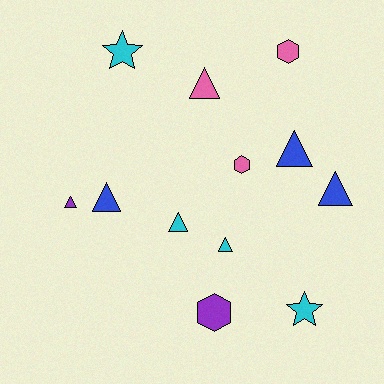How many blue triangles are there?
There are 3 blue triangles.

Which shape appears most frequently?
Triangle, with 7 objects.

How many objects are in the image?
There are 12 objects.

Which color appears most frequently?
Cyan, with 4 objects.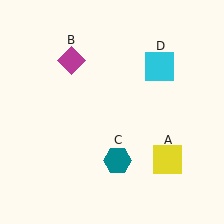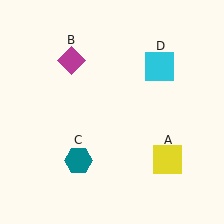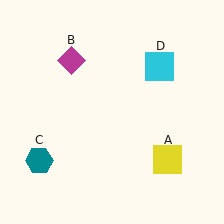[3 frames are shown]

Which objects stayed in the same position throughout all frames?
Yellow square (object A) and magenta diamond (object B) and cyan square (object D) remained stationary.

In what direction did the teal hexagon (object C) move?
The teal hexagon (object C) moved left.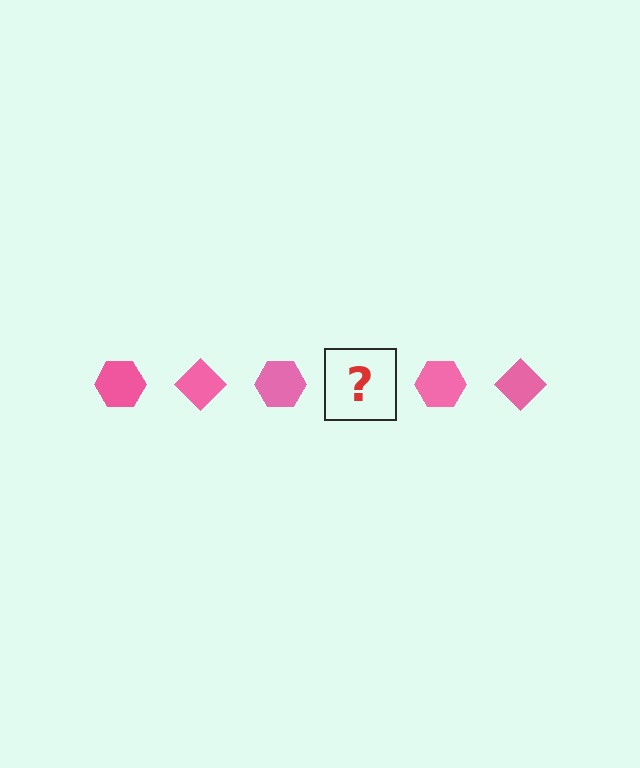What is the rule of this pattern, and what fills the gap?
The rule is that the pattern cycles through hexagon, diamond shapes in pink. The gap should be filled with a pink diamond.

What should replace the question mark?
The question mark should be replaced with a pink diamond.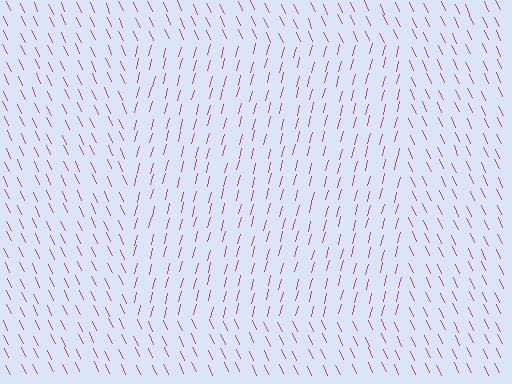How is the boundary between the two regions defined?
The boundary is defined purely by a change in line orientation (approximately 40 degrees difference). All lines are the same color and thickness.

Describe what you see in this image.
The image is filled with small magenta line segments. A rectangle region in the image has lines oriented differently from the surrounding lines, creating a visible texture boundary.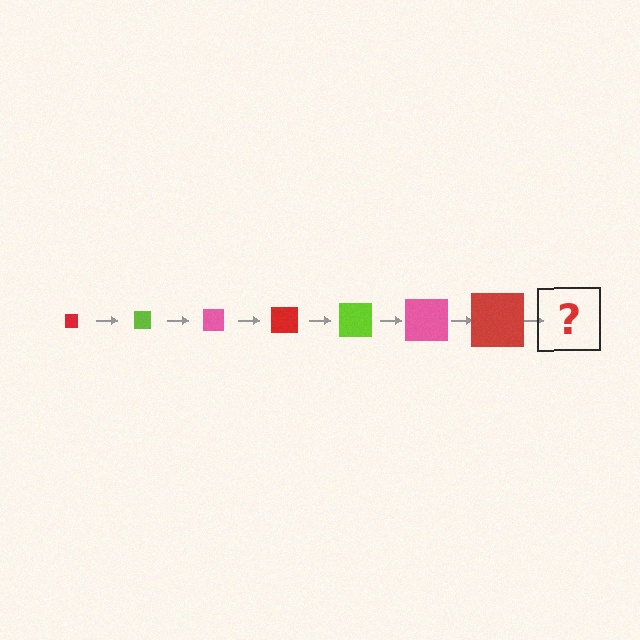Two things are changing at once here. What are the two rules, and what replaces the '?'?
The two rules are that the square grows larger each step and the color cycles through red, lime, and pink. The '?' should be a lime square, larger than the previous one.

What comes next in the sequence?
The next element should be a lime square, larger than the previous one.